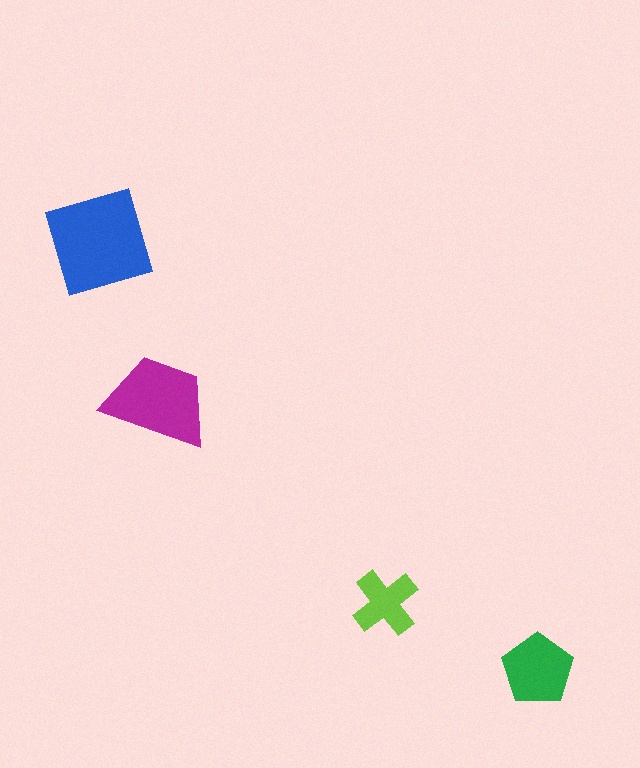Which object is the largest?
The blue square.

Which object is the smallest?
The lime cross.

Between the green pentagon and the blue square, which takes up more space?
The blue square.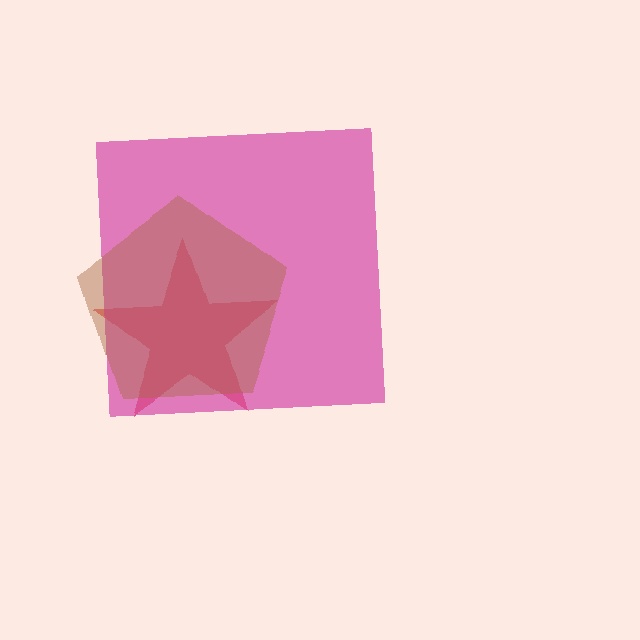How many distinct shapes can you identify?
There are 3 distinct shapes: a red star, a magenta square, a brown pentagon.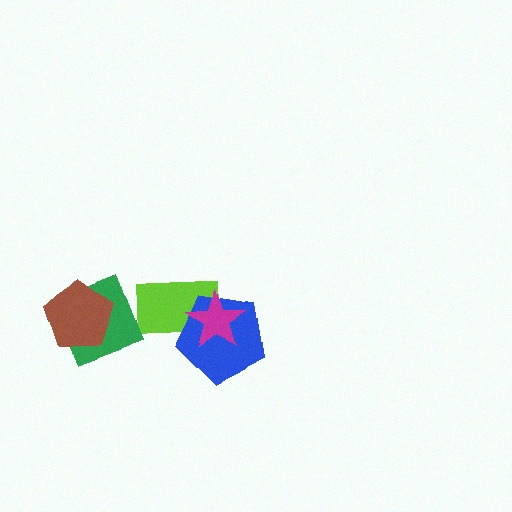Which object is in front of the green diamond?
The brown pentagon is in front of the green diamond.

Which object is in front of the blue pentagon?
The magenta star is in front of the blue pentagon.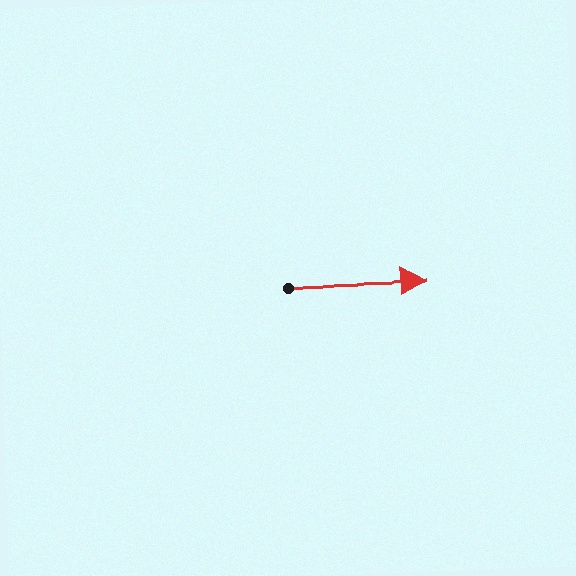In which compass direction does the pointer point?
East.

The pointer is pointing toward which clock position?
Roughly 3 o'clock.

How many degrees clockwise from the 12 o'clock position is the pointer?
Approximately 88 degrees.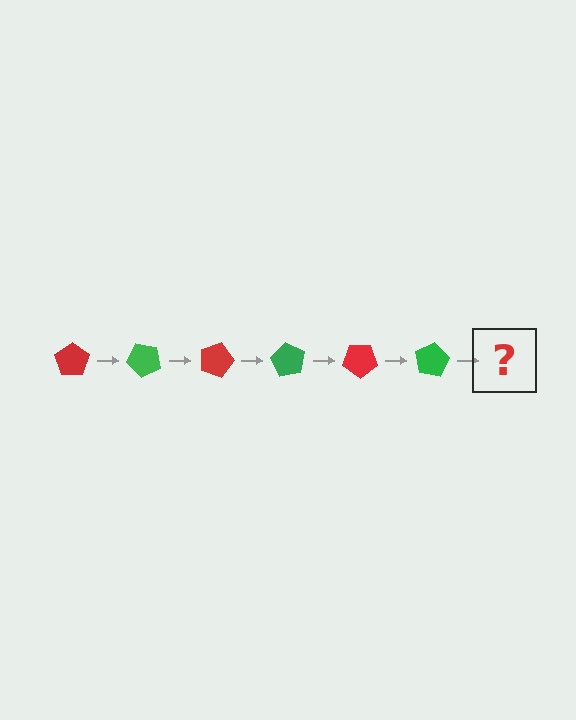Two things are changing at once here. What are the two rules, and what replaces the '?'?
The two rules are that it rotates 45 degrees each step and the color cycles through red and green. The '?' should be a red pentagon, rotated 270 degrees from the start.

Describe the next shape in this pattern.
It should be a red pentagon, rotated 270 degrees from the start.